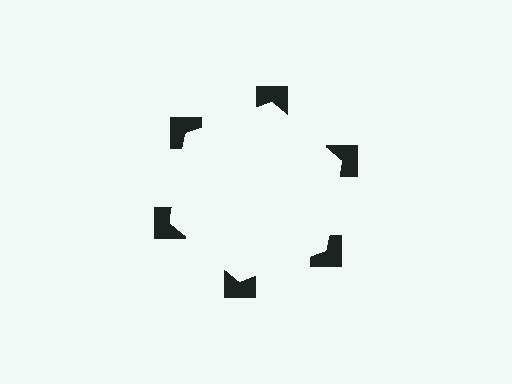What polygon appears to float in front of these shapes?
An illusory hexagon — its edges are inferred from the aligned wedge cuts in the notched squares, not physically drawn.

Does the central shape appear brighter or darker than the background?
It typically appears slightly brighter than the background, even though no actual brightness change is drawn.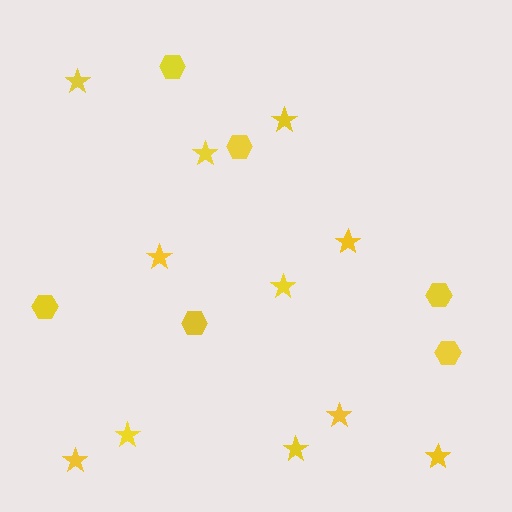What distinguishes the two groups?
There are 2 groups: one group of hexagons (6) and one group of stars (11).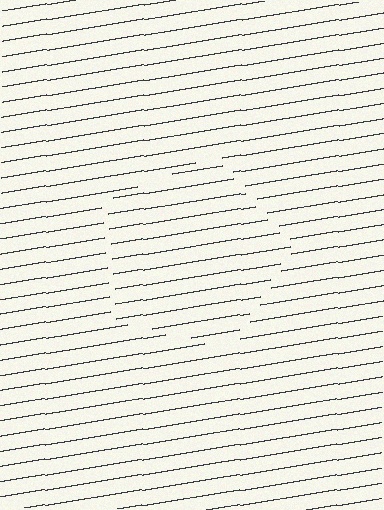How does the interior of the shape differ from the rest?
The interior of the shape contains the same grating, shifted by half a period — the contour is defined by the phase discontinuity where line-ends from the inner and outer gratings abut.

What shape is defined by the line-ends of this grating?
An illusory pentagon. The interior of the shape contains the same grating, shifted by half a period — the contour is defined by the phase discontinuity where line-ends from the inner and outer gratings abut.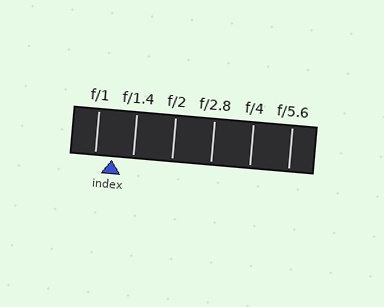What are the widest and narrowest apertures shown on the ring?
The widest aperture shown is f/1 and the narrowest is f/5.6.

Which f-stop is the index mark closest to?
The index mark is closest to f/1.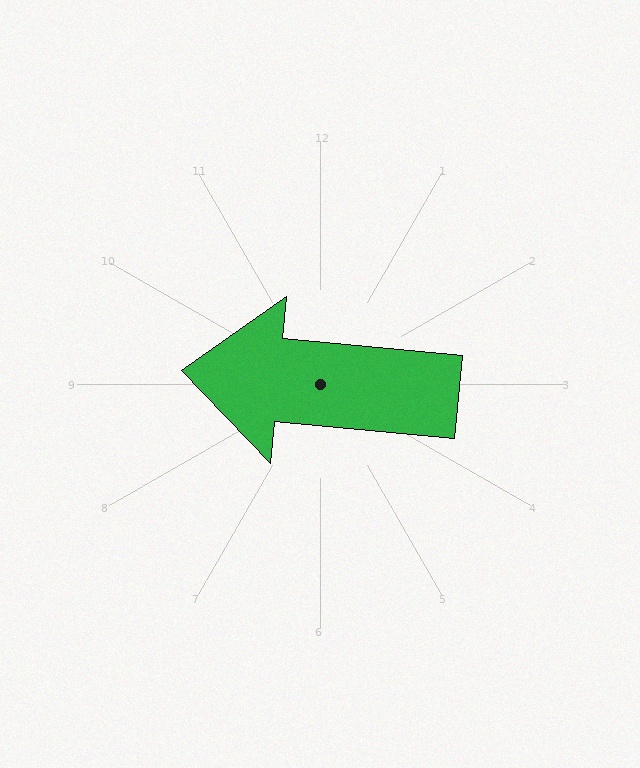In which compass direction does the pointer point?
West.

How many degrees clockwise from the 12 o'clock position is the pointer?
Approximately 275 degrees.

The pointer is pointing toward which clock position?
Roughly 9 o'clock.